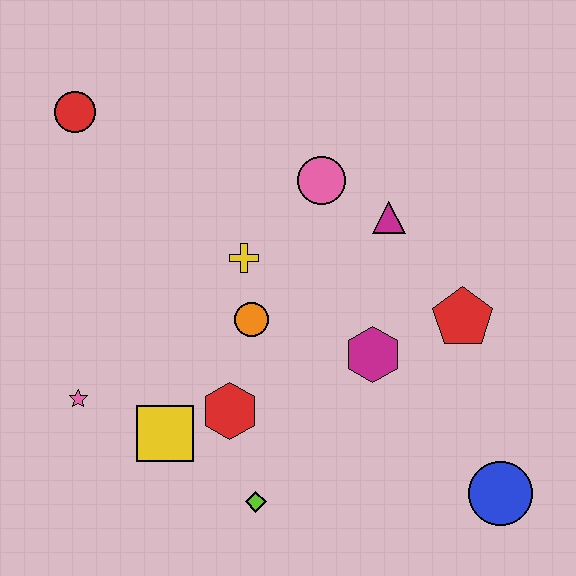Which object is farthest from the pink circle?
The blue circle is farthest from the pink circle.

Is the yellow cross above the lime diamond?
Yes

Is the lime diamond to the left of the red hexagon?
No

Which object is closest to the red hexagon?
The yellow square is closest to the red hexagon.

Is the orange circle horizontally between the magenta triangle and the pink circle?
No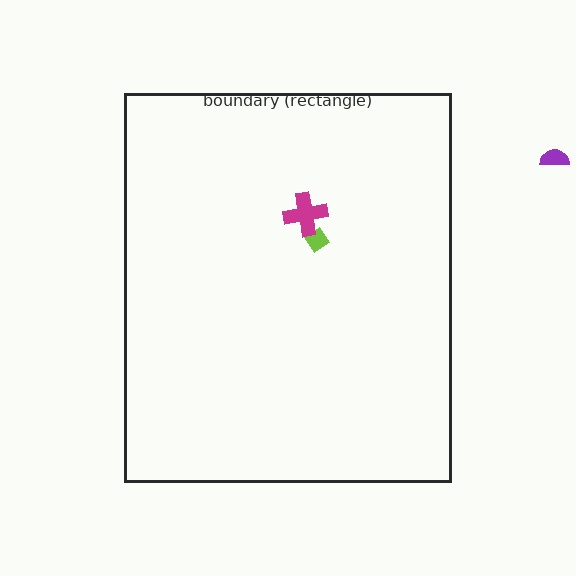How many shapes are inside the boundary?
2 inside, 1 outside.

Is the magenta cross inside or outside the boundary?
Inside.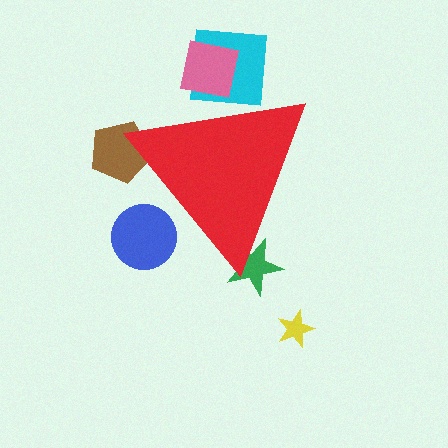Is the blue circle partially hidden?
Yes, the blue circle is partially hidden behind the red triangle.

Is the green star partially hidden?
Yes, the green star is partially hidden behind the red triangle.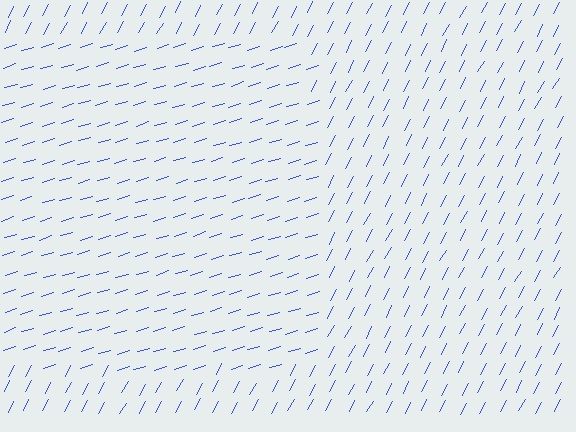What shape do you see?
I see a rectangle.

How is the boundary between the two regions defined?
The boundary is defined purely by a change in line orientation (approximately 45 degrees difference). All lines are the same color and thickness.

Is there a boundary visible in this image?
Yes, there is a texture boundary formed by a change in line orientation.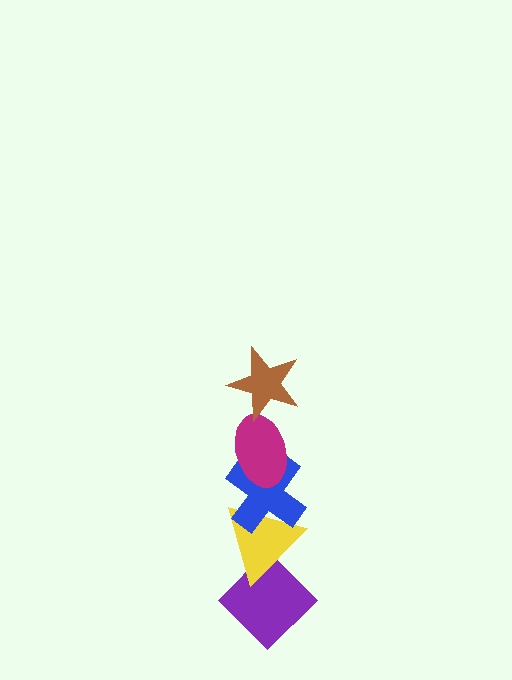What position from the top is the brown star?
The brown star is 1st from the top.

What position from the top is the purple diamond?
The purple diamond is 5th from the top.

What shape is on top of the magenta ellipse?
The brown star is on top of the magenta ellipse.